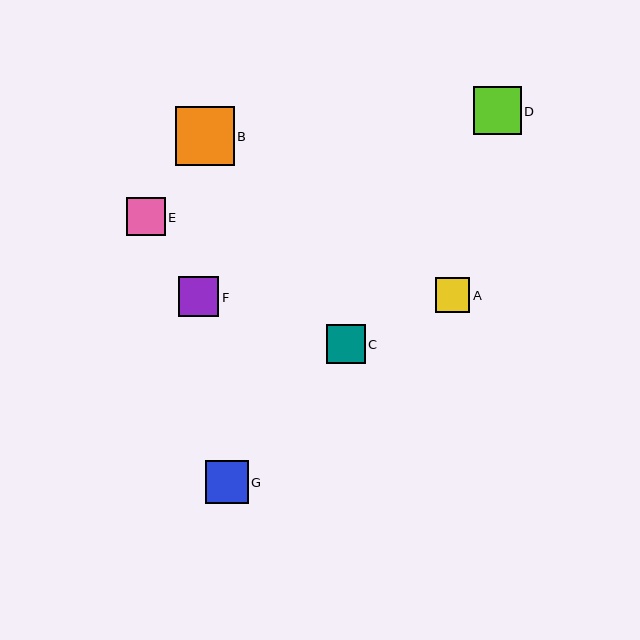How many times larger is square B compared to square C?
Square B is approximately 1.5 times the size of square C.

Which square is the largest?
Square B is the largest with a size of approximately 59 pixels.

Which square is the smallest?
Square A is the smallest with a size of approximately 34 pixels.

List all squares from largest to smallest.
From largest to smallest: B, D, G, F, C, E, A.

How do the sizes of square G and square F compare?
Square G and square F are approximately the same size.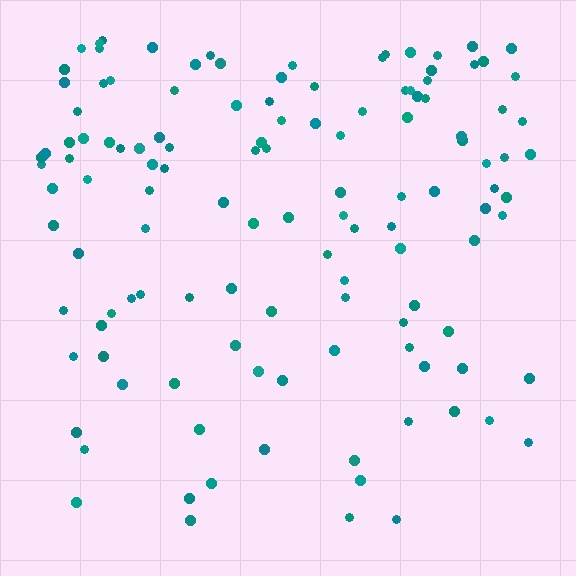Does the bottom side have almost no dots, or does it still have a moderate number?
Still a moderate number, just noticeably fewer than the top.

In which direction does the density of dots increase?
From bottom to top, with the top side densest.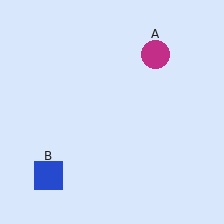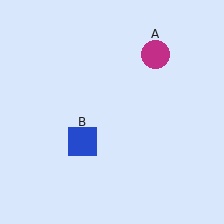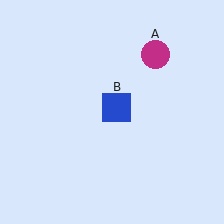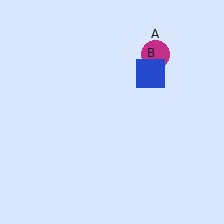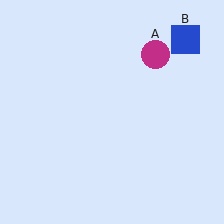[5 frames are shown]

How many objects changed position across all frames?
1 object changed position: blue square (object B).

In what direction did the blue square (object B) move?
The blue square (object B) moved up and to the right.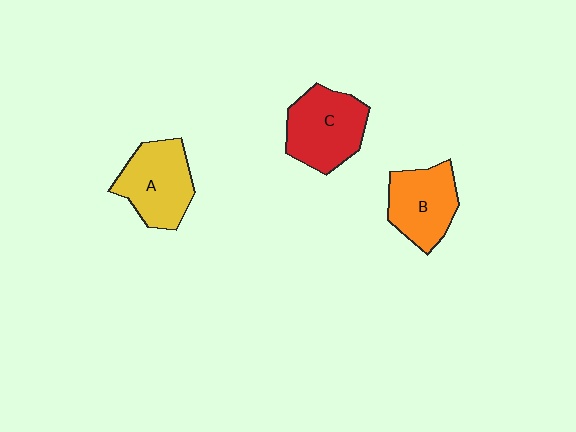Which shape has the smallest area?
Shape B (orange).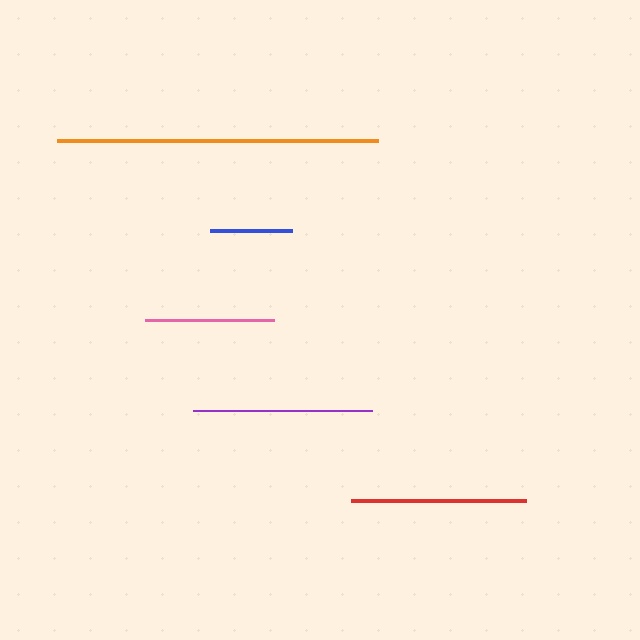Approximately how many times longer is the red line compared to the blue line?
The red line is approximately 2.1 times the length of the blue line.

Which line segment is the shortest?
The blue line is the shortest at approximately 82 pixels.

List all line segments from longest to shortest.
From longest to shortest: orange, purple, red, pink, blue.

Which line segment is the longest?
The orange line is the longest at approximately 320 pixels.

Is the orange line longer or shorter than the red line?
The orange line is longer than the red line.